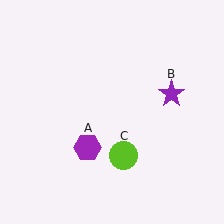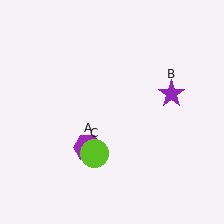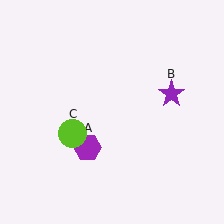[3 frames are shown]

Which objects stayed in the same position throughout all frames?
Purple hexagon (object A) and purple star (object B) remained stationary.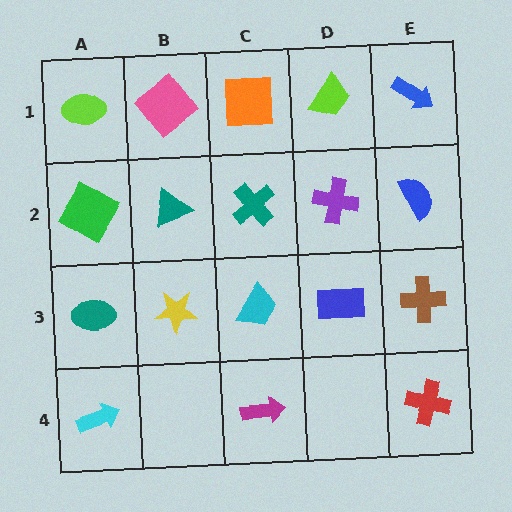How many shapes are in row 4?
3 shapes.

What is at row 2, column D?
A purple cross.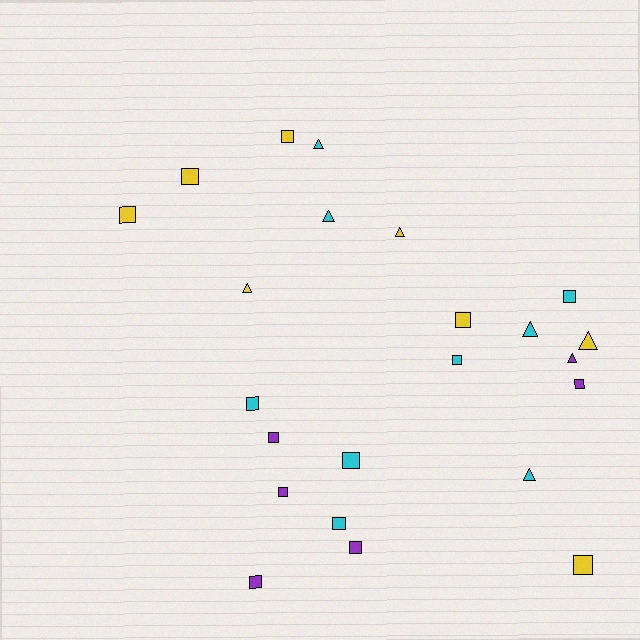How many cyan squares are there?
There are 5 cyan squares.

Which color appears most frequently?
Cyan, with 9 objects.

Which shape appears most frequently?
Square, with 15 objects.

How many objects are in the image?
There are 23 objects.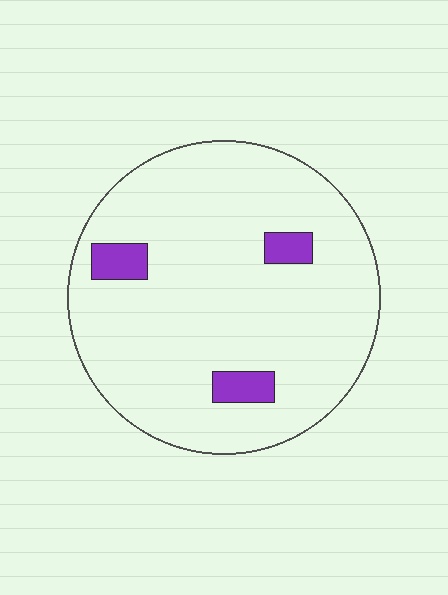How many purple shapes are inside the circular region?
3.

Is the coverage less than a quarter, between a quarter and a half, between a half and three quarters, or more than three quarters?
Less than a quarter.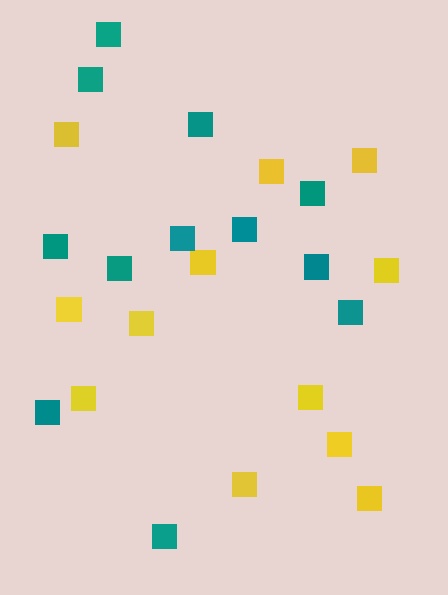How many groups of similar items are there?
There are 2 groups: one group of yellow squares (12) and one group of teal squares (12).